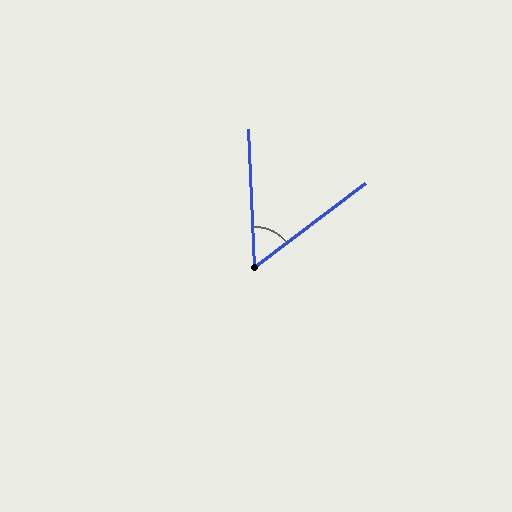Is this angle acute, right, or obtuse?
It is acute.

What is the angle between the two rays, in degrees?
Approximately 56 degrees.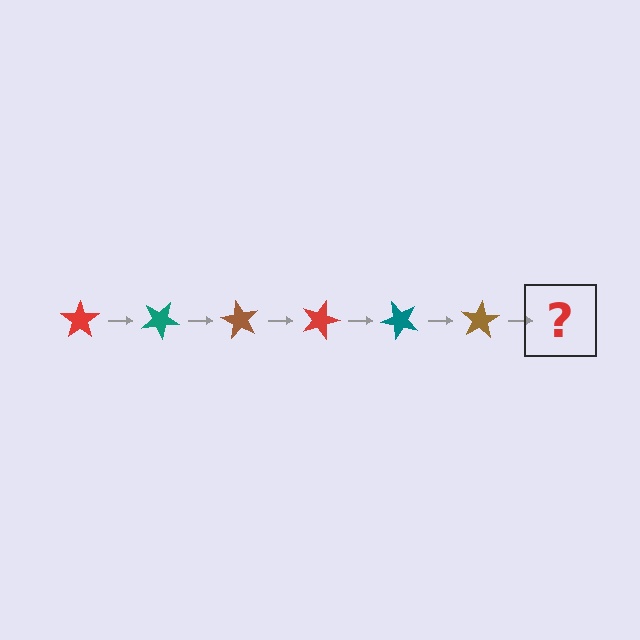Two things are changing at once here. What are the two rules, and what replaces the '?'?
The two rules are that it rotates 30 degrees each step and the color cycles through red, teal, and brown. The '?' should be a red star, rotated 180 degrees from the start.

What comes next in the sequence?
The next element should be a red star, rotated 180 degrees from the start.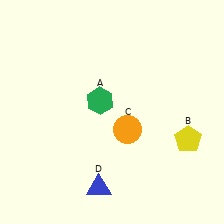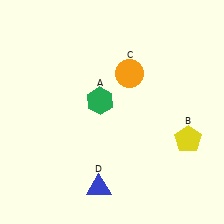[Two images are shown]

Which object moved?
The orange circle (C) moved up.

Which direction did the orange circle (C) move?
The orange circle (C) moved up.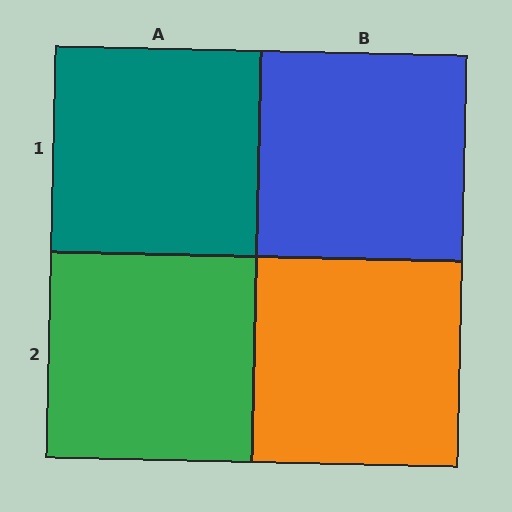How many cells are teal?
1 cell is teal.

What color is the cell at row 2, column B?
Orange.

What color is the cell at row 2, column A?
Green.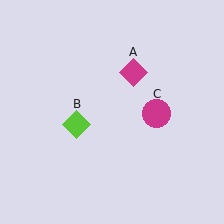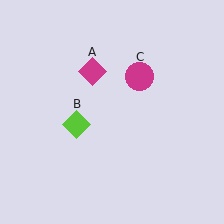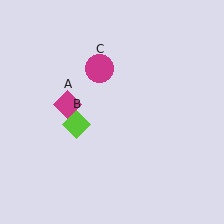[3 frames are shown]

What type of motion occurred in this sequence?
The magenta diamond (object A), magenta circle (object C) rotated counterclockwise around the center of the scene.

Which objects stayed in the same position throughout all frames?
Lime diamond (object B) remained stationary.